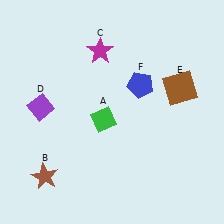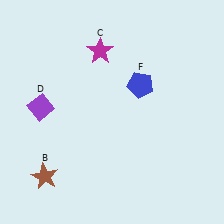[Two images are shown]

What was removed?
The brown square (E), the green diamond (A) were removed in Image 2.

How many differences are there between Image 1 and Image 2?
There are 2 differences between the two images.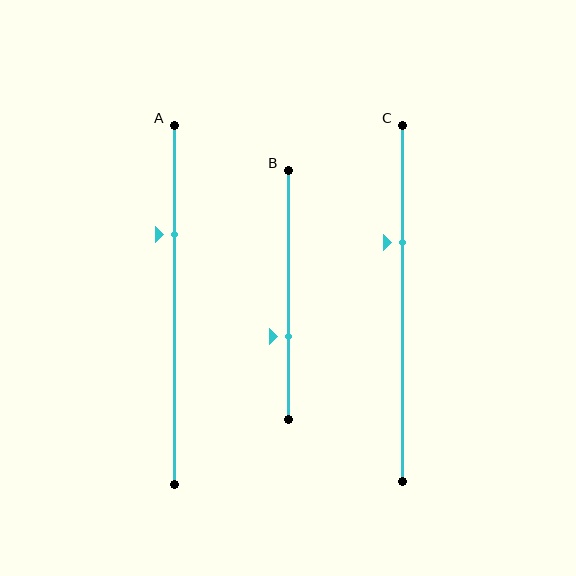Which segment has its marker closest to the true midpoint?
Segment B has its marker closest to the true midpoint.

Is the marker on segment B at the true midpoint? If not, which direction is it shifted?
No, the marker on segment B is shifted downward by about 17% of the segment length.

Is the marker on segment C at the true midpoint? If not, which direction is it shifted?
No, the marker on segment C is shifted upward by about 17% of the segment length.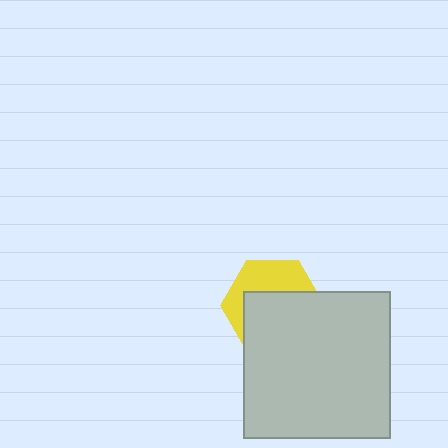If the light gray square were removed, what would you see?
You would see the complete yellow hexagon.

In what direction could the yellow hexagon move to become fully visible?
The yellow hexagon could move up. That would shift it out from behind the light gray square entirely.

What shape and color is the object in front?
The object in front is a light gray square.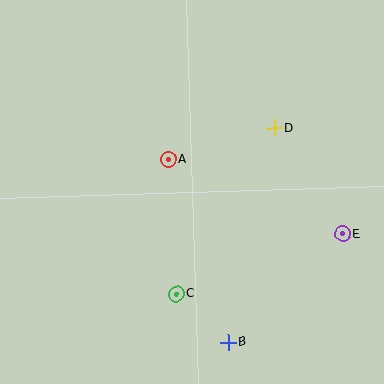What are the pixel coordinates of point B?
Point B is at (228, 342).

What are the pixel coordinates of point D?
Point D is at (274, 128).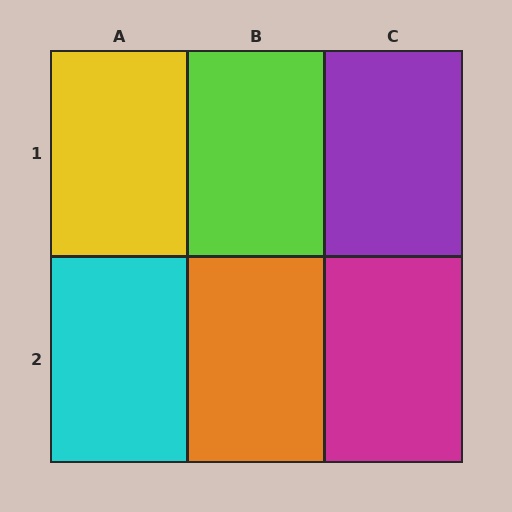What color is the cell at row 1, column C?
Purple.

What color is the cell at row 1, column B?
Lime.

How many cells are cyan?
1 cell is cyan.